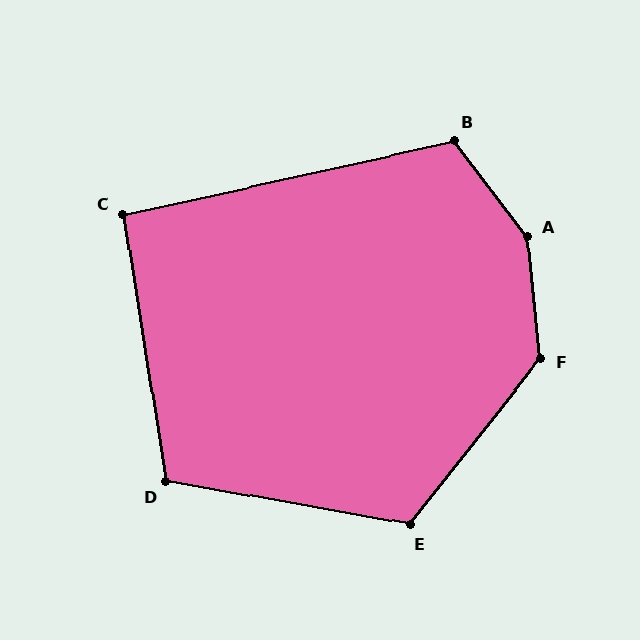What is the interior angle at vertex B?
Approximately 115 degrees (obtuse).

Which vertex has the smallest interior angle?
C, at approximately 94 degrees.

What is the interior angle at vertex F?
Approximately 136 degrees (obtuse).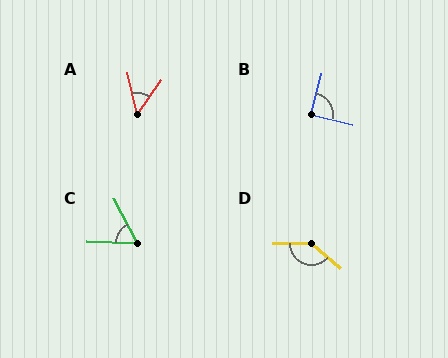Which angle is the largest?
D, at approximately 140 degrees.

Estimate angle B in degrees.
Approximately 89 degrees.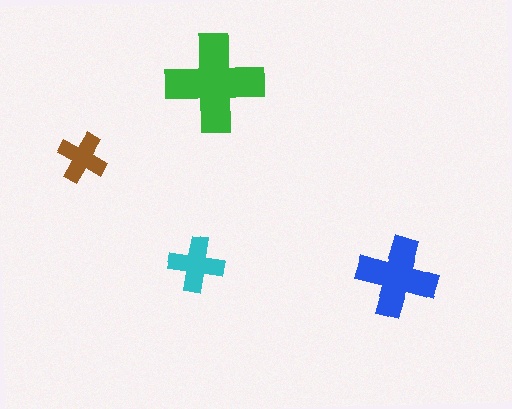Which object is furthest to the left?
The brown cross is leftmost.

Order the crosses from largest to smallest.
the green one, the blue one, the cyan one, the brown one.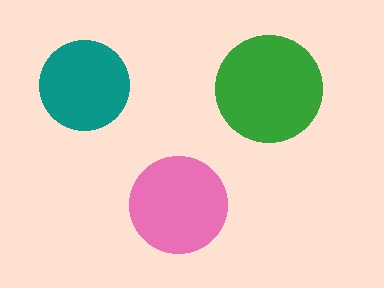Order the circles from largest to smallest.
the green one, the pink one, the teal one.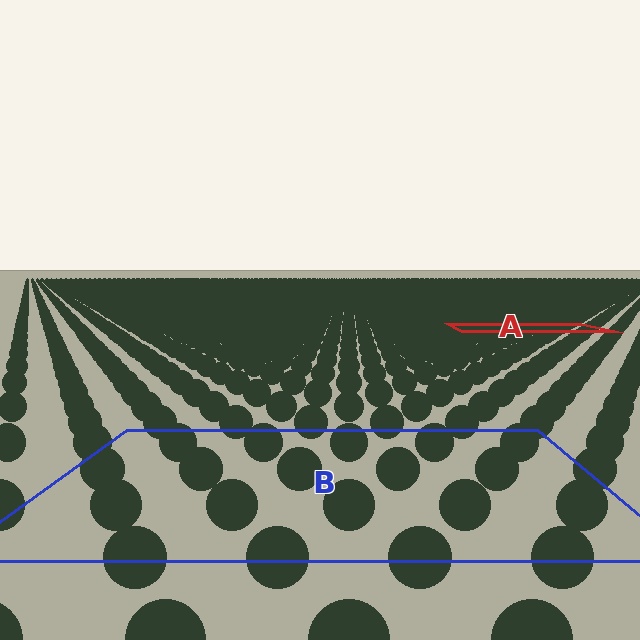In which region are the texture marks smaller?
The texture marks are smaller in region A, because it is farther away.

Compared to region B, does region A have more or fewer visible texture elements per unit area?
Region A has more texture elements per unit area — they are packed more densely because it is farther away.